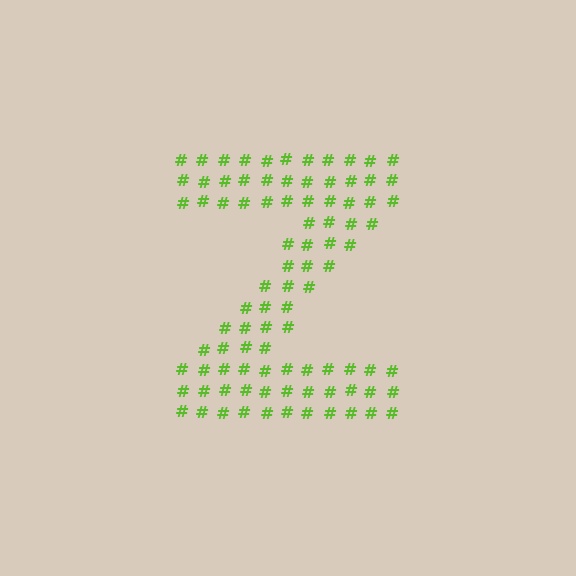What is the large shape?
The large shape is the letter Z.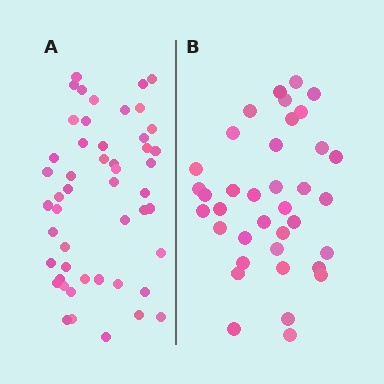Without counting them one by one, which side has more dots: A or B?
Region A (the left region) has more dots.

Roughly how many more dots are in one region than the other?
Region A has approximately 15 more dots than region B.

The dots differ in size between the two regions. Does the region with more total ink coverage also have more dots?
No. Region B has more total ink coverage because its dots are larger, but region A actually contains more individual dots. Total area can be misleading — the number of items is what matters here.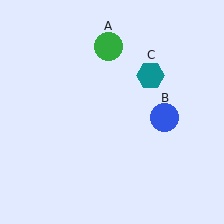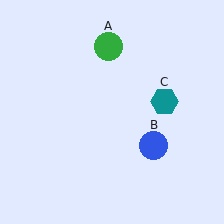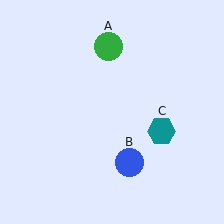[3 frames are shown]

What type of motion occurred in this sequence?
The blue circle (object B), teal hexagon (object C) rotated clockwise around the center of the scene.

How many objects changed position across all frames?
2 objects changed position: blue circle (object B), teal hexagon (object C).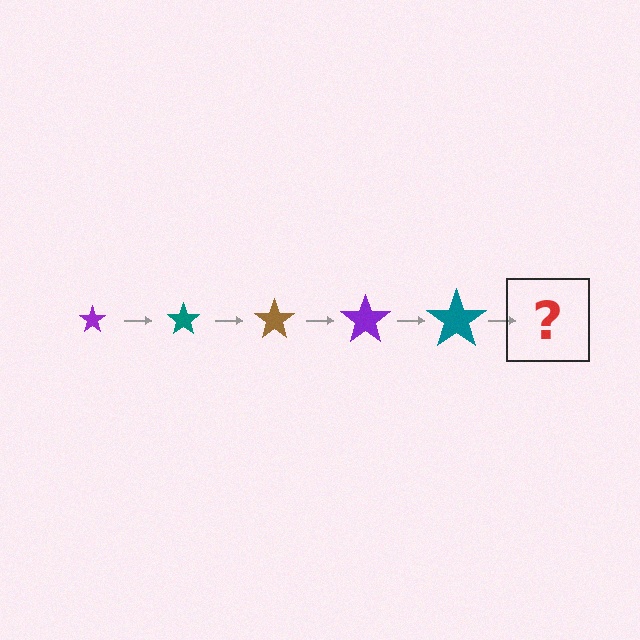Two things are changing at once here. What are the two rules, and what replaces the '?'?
The two rules are that the star grows larger each step and the color cycles through purple, teal, and brown. The '?' should be a brown star, larger than the previous one.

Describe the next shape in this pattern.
It should be a brown star, larger than the previous one.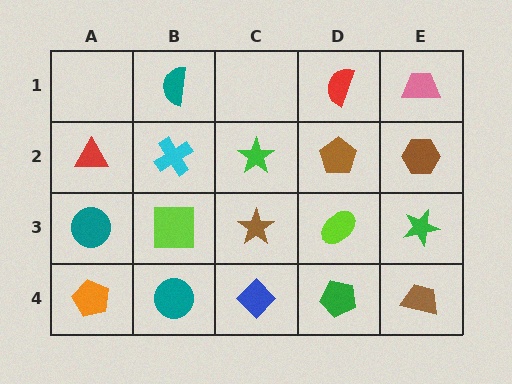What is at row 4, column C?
A blue diamond.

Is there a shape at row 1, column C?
No, that cell is empty.